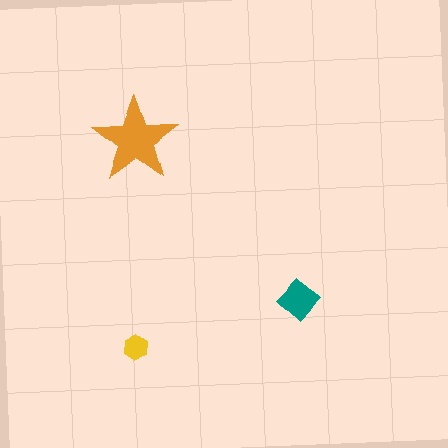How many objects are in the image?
There are 3 objects in the image.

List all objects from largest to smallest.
The orange star, the teal diamond, the yellow hexagon.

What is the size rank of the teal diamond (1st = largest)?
2nd.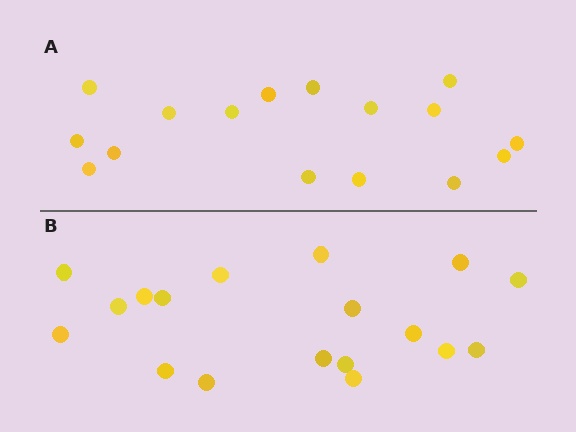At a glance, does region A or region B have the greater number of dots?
Region B (the bottom region) has more dots.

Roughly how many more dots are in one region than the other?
Region B has just a few more — roughly 2 or 3 more dots than region A.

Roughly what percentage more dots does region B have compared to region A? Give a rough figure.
About 10% more.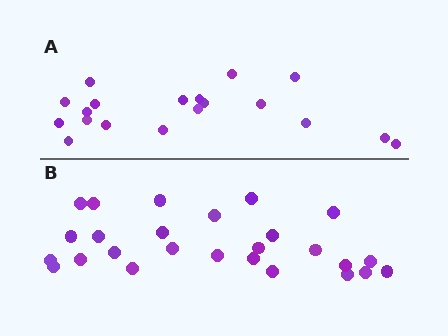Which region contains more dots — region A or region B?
Region B (the bottom region) has more dots.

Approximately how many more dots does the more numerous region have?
Region B has roughly 8 or so more dots than region A.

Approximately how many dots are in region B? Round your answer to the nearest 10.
About 30 dots. (The exact count is 26, which rounds to 30.)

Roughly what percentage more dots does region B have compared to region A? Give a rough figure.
About 35% more.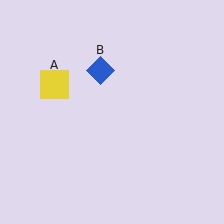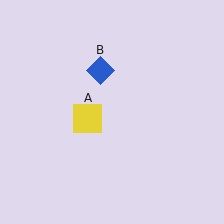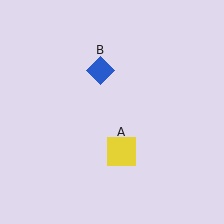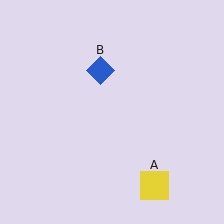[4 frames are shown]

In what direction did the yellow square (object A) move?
The yellow square (object A) moved down and to the right.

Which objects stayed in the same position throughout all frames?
Blue diamond (object B) remained stationary.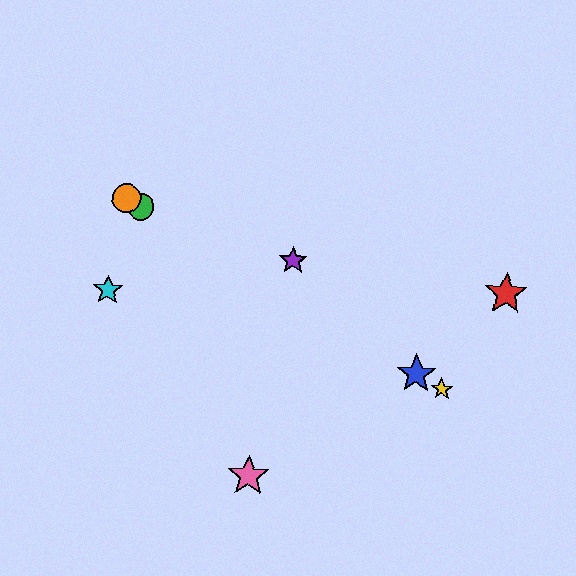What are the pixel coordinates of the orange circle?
The orange circle is at (127, 199).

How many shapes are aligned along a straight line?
4 shapes (the blue star, the green circle, the yellow star, the orange circle) are aligned along a straight line.